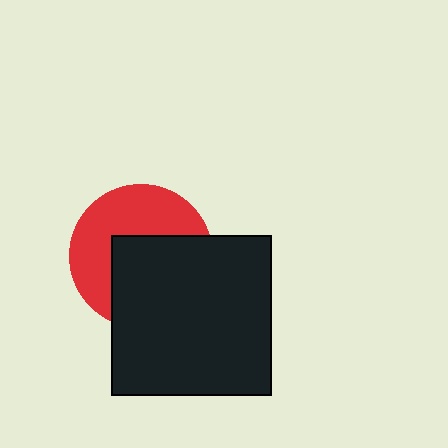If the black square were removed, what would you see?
You would see the complete red circle.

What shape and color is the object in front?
The object in front is a black square.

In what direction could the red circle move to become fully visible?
The red circle could move toward the upper-left. That would shift it out from behind the black square entirely.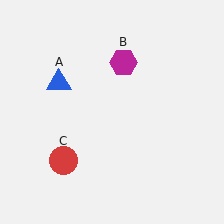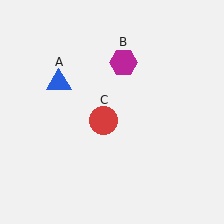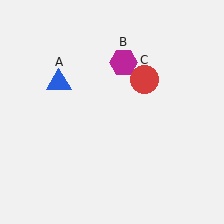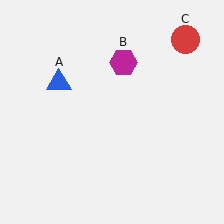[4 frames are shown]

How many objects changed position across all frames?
1 object changed position: red circle (object C).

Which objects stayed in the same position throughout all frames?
Blue triangle (object A) and magenta hexagon (object B) remained stationary.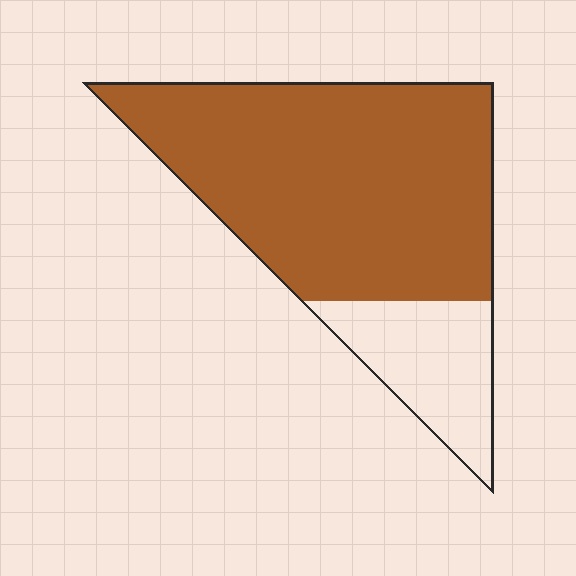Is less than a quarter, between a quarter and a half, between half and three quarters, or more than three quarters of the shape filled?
More than three quarters.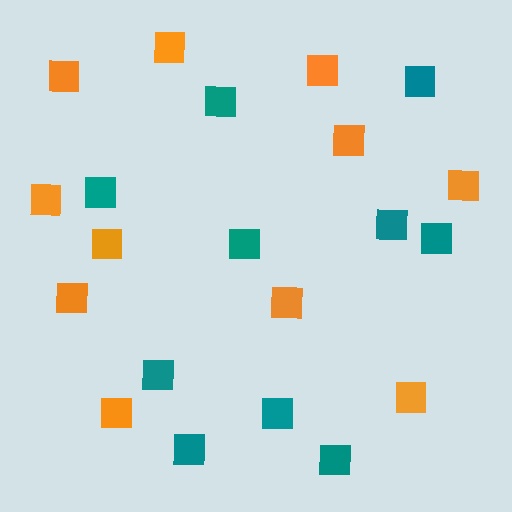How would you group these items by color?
There are 2 groups: one group of teal squares (10) and one group of orange squares (11).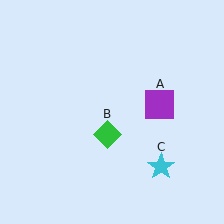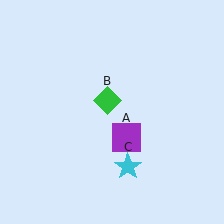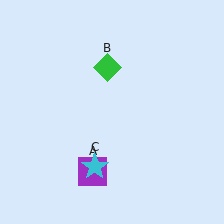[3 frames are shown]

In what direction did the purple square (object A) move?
The purple square (object A) moved down and to the left.